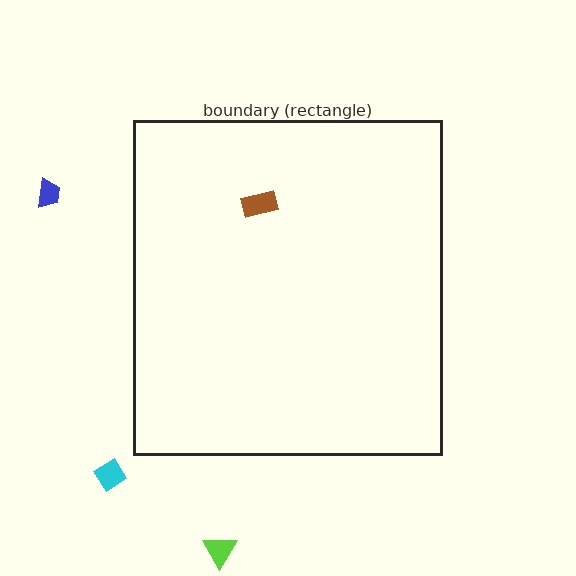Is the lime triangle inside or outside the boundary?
Outside.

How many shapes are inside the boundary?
1 inside, 3 outside.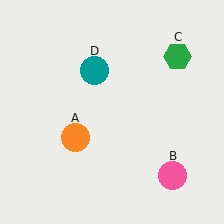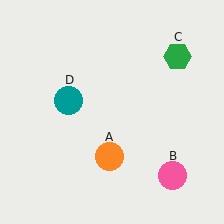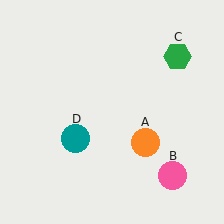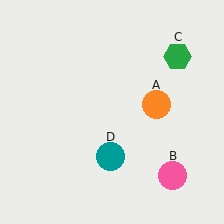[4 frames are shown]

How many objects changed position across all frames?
2 objects changed position: orange circle (object A), teal circle (object D).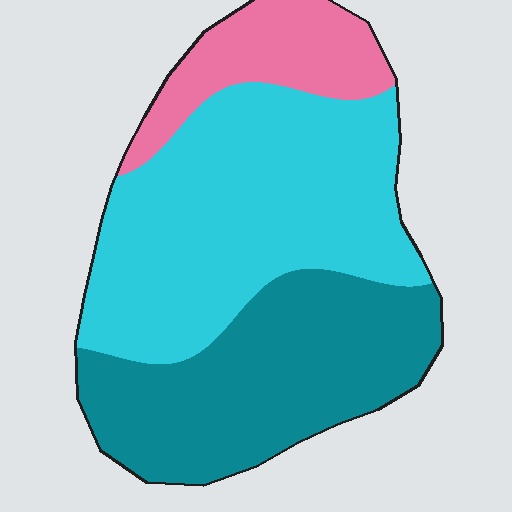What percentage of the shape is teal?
Teal takes up about three eighths (3/8) of the shape.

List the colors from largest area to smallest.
From largest to smallest: cyan, teal, pink.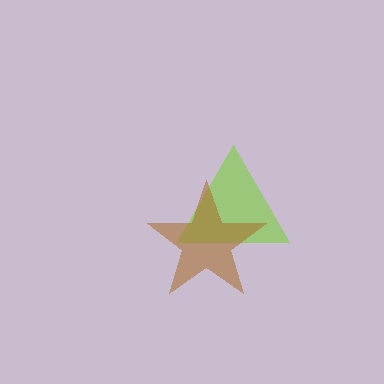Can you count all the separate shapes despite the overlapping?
Yes, there are 2 separate shapes.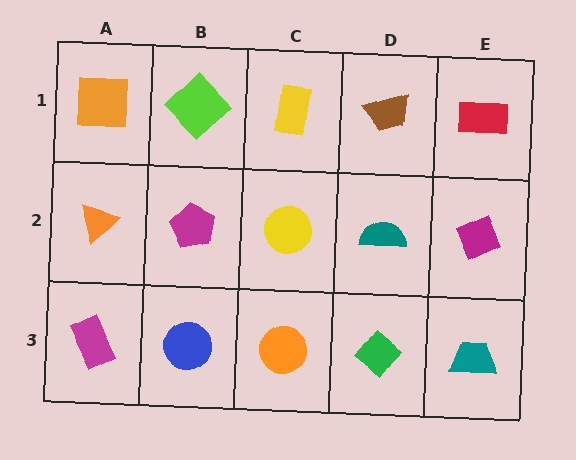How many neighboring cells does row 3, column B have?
3.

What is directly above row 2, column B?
A lime diamond.